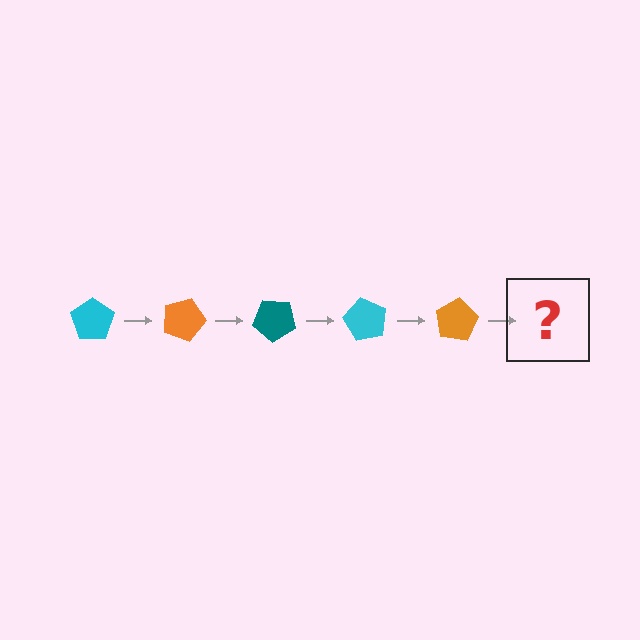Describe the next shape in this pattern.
It should be a teal pentagon, rotated 100 degrees from the start.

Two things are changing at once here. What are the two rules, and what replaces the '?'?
The two rules are that it rotates 20 degrees each step and the color cycles through cyan, orange, and teal. The '?' should be a teal pentagon, rotated 100 degrees from the start.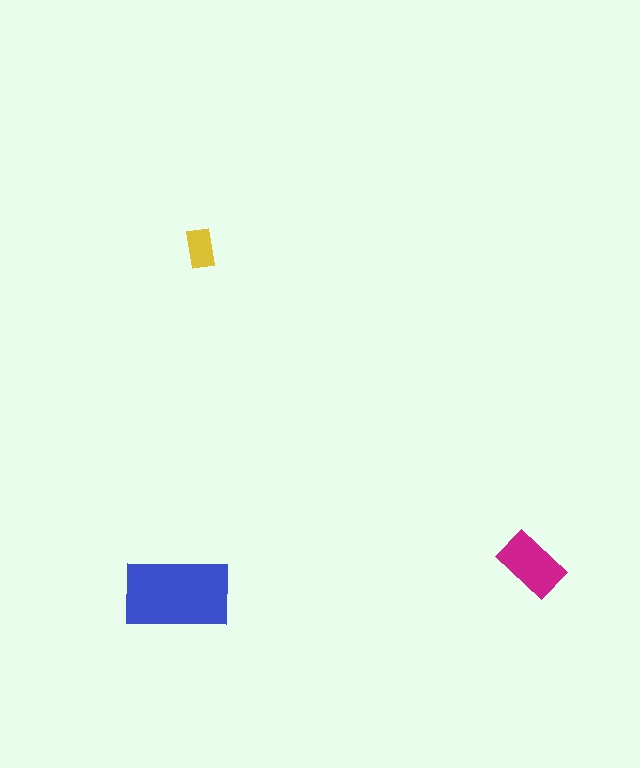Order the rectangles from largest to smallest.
the blue one, the magenta one, the yellow one.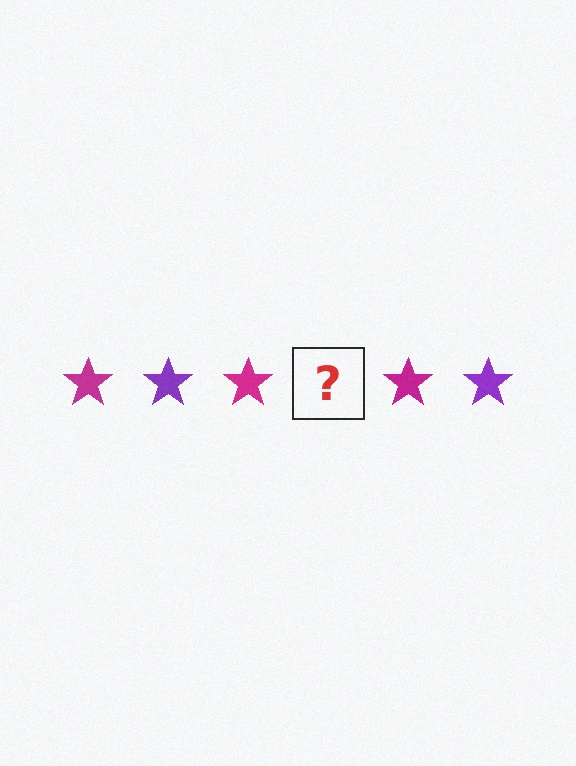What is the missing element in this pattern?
The missing element is a purple star.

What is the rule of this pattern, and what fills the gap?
The rule is that the pattern cycles through magenta, purple stars. The gap should be filled with a purple star.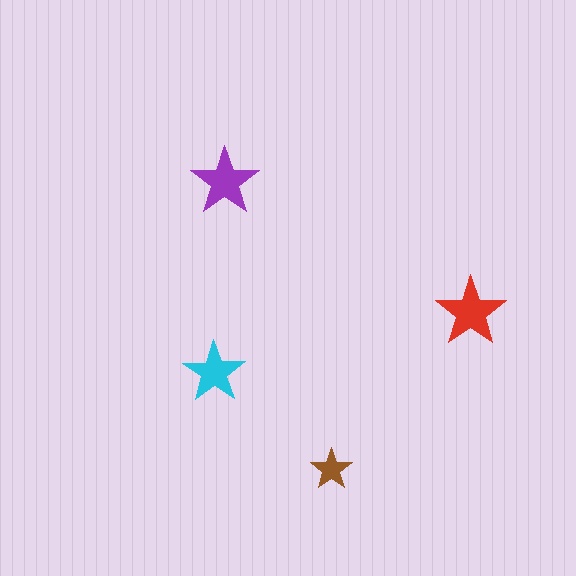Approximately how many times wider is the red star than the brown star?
About 1.5 times wider.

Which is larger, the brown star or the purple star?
The purple one.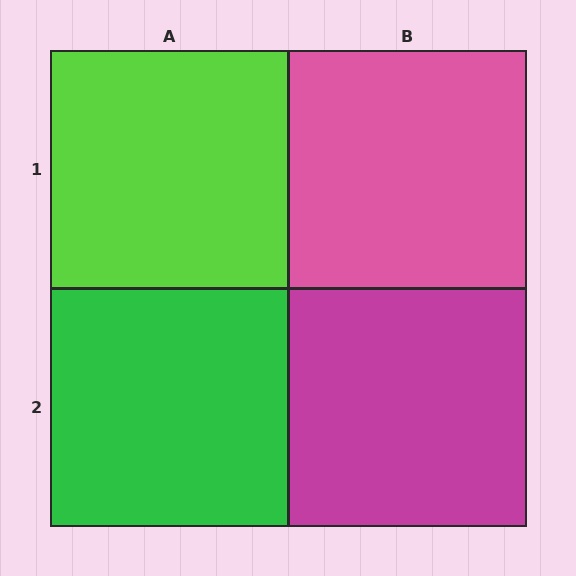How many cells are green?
1 cell is green.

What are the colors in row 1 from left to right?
Lime, pink.